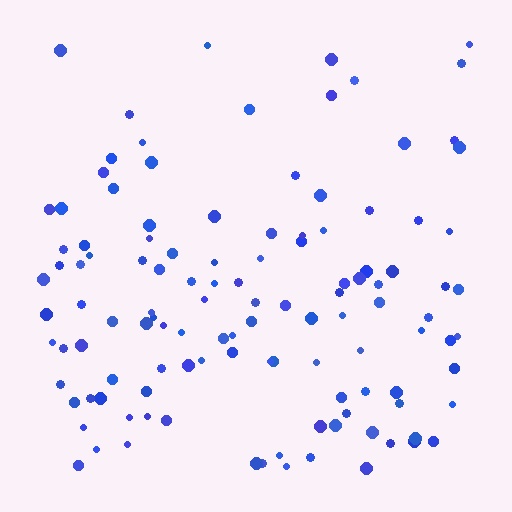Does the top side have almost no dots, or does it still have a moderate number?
Still a moderate number, just noticeably fewer than the bottom.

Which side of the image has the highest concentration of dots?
The bottom.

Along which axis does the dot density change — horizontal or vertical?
Vertical.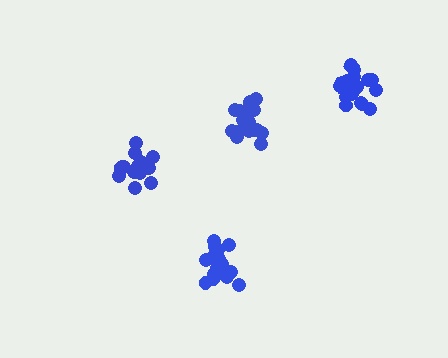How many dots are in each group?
Group 1: 21 dots, Group 2: 19 dots, Group 3: 18 dots, Group 4: 20 dots (78 total).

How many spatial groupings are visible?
There are 4 spatial groupings.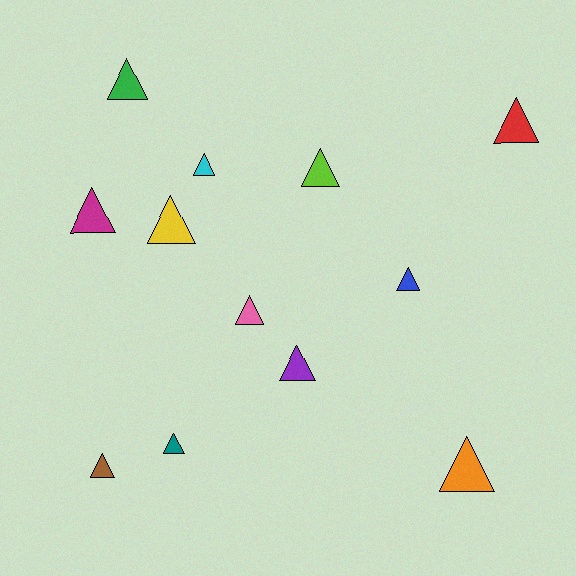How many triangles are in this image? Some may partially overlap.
There are 12 triangles.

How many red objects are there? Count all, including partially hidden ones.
There is 1 red object.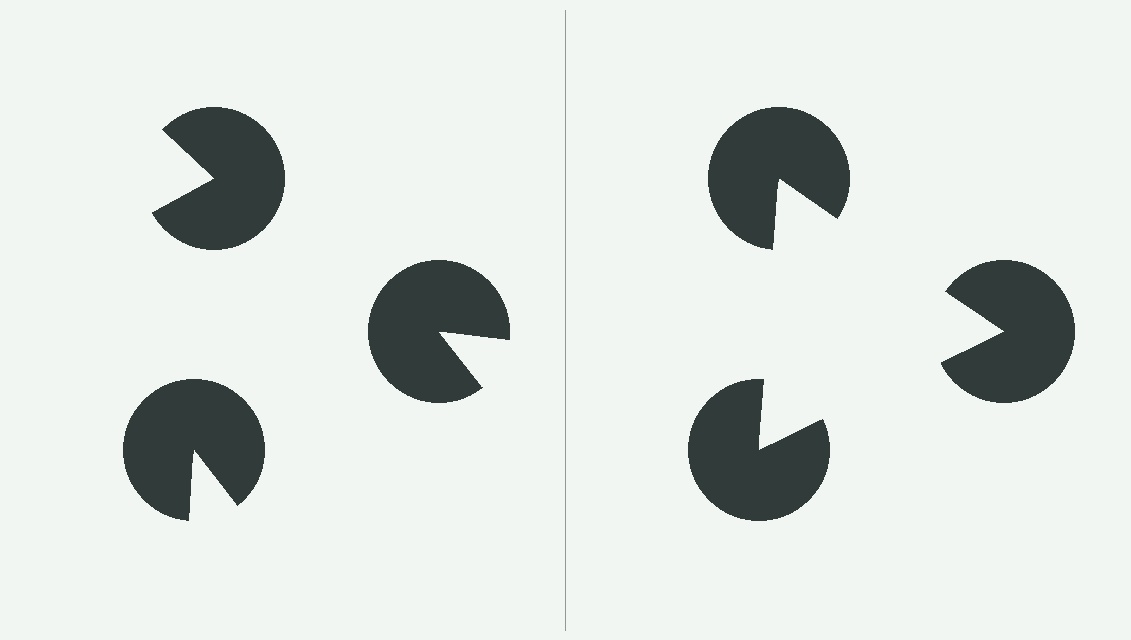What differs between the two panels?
The pac-man discs are positioned identically on both sides; only the wedge orientations differ. On the right they align to a triangle; on the left they are misaligned.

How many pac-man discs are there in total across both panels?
6 — 3 on each side.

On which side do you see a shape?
An illusory triangle appears on the right side. On the left side the wedge cuts are rotated, so no coherent shape forms.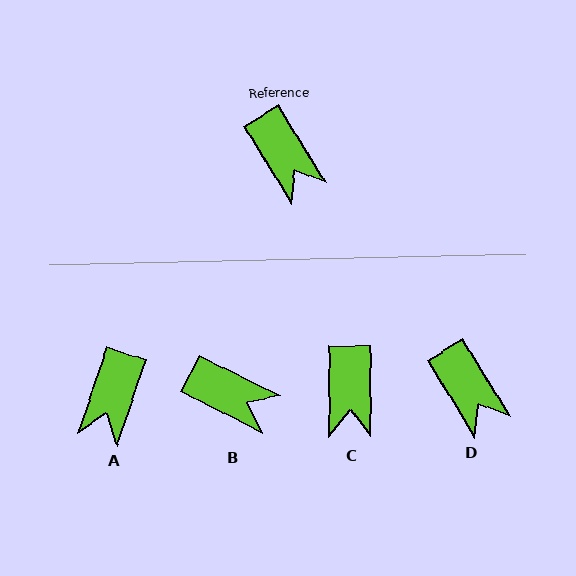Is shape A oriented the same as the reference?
No, it is off by about 50 degrees.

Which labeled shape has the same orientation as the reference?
D.